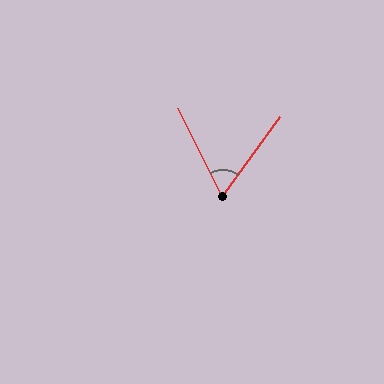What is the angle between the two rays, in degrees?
Approximately 62 degrees.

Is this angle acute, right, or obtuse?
It is acute.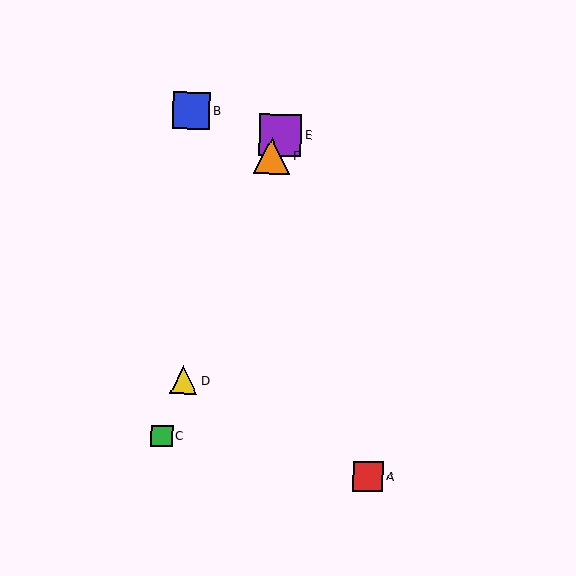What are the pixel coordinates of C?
Object C is at (162, 436).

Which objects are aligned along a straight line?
Objects C, D, E, F are aligned along a straight line.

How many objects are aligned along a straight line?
4 objects (C, D, E, F) are aligned along a straight line.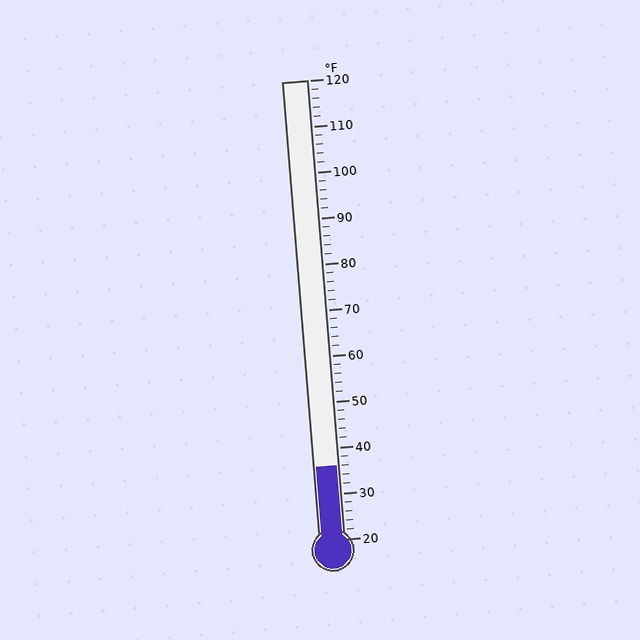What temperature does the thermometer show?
The thermometer shows approximately 36°F.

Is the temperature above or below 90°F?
The temperature is below 90°F.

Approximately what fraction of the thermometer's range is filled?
The thermometer is filled to approximately 15% of its range.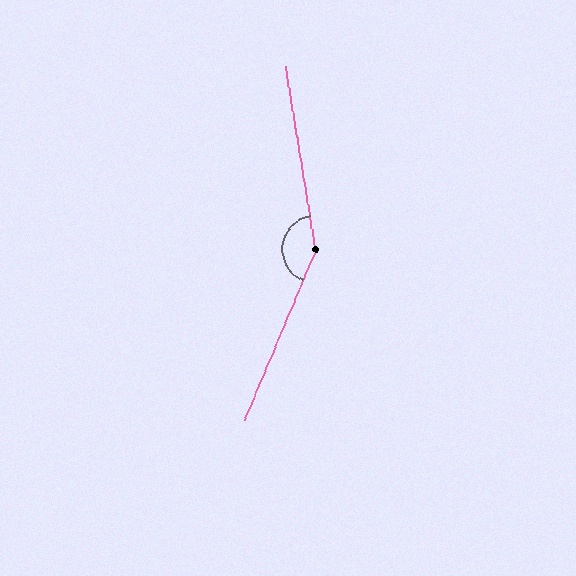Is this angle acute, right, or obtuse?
It is obtuse.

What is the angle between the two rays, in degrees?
Approximately 148 degrees.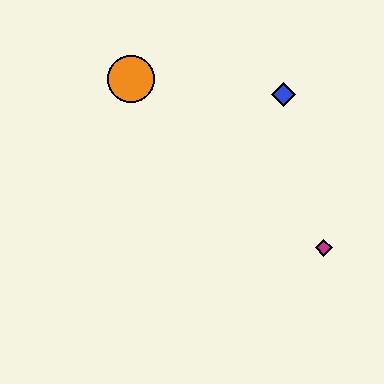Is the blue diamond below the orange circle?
Yes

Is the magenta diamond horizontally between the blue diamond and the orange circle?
No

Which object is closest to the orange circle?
The blue diamond is closest to the orange circle.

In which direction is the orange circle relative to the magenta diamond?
The orange circle is to the left of the magenta diamond.